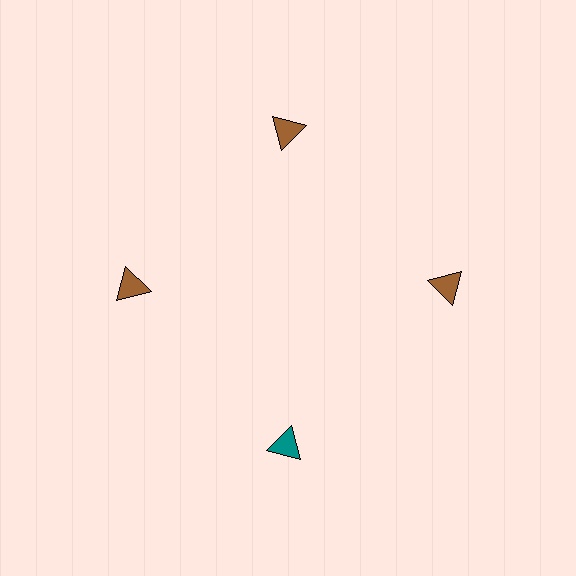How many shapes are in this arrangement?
There are 4 shapes arranged in a ring pattern.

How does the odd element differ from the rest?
It has a different color: teal instead of brown.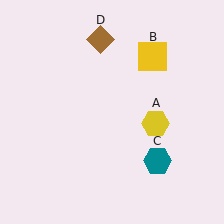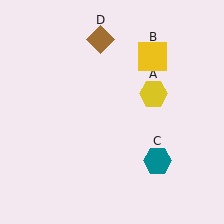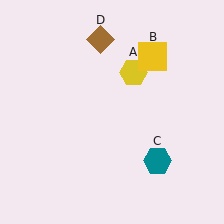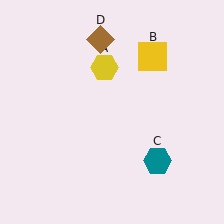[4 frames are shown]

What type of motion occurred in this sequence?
The yellow hexagon (object A) rotated counterclockwise around the center of the scene.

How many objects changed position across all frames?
1 object changed position: yellow hexagon (object A).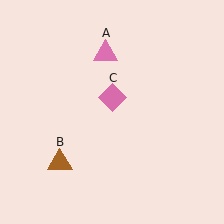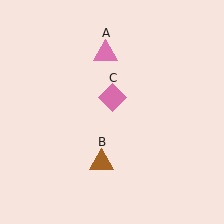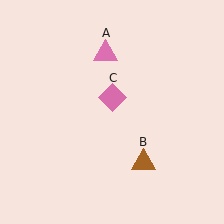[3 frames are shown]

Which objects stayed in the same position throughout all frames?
Pink triangle (object A) and pink diamond (object C) remained stationary.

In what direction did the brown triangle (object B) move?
The brown triangle (object B) moved right.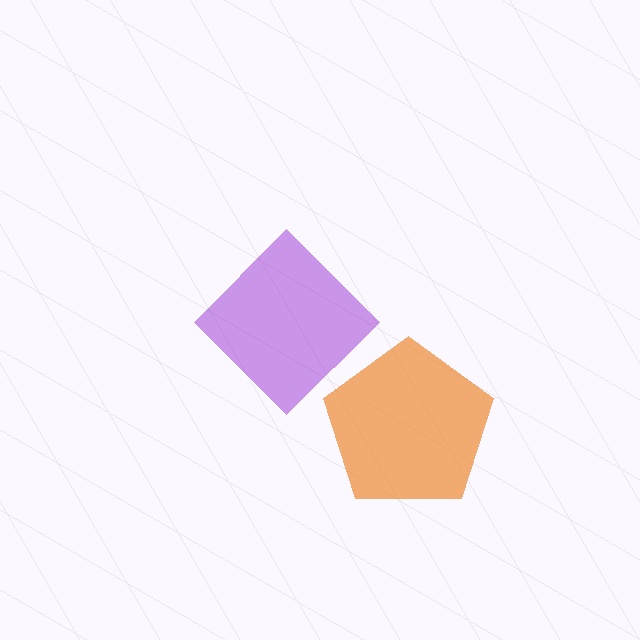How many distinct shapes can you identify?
There are 2 distinct shapes: a purple diamond, an orange pentagon.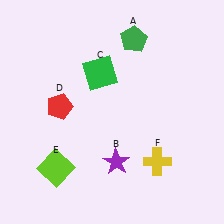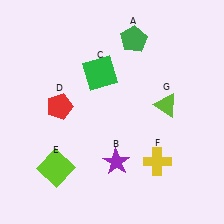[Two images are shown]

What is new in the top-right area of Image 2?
A lime triangle (G) was added in the top-right area of Image 2.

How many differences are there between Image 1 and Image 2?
There is 1 difference between the two images.